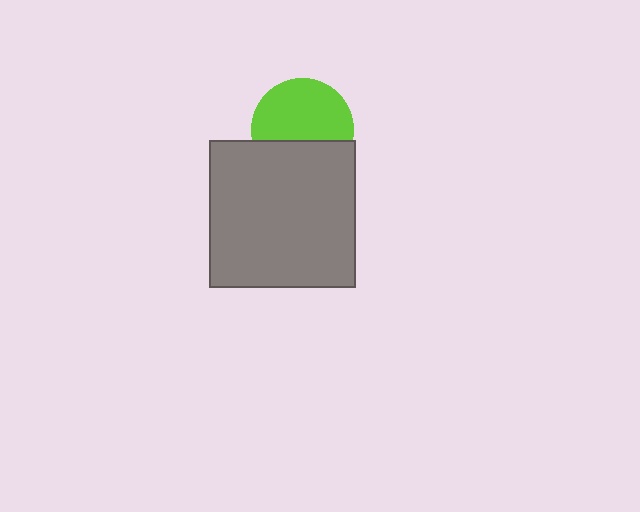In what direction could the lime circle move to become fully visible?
The lime circle could move up. That would shift it out from behind the gray square entirely.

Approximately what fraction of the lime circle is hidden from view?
Roughly 39% of the lime circle is hidden behind the gray square.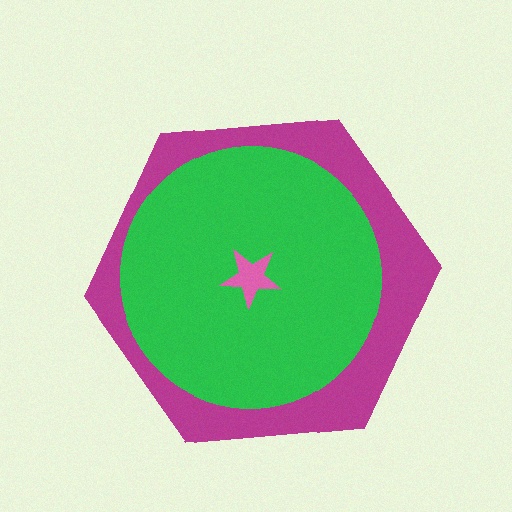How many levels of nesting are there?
3.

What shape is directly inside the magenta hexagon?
The green circle.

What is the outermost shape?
The magenta hexagon.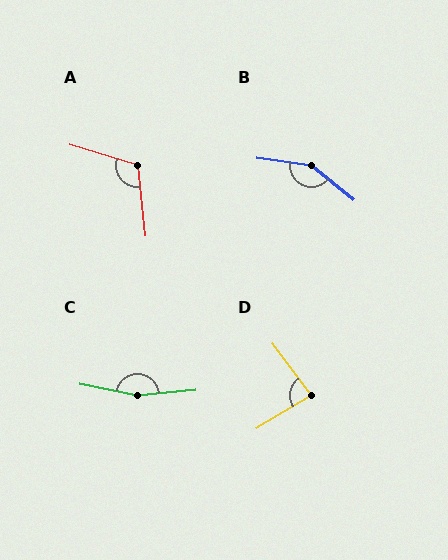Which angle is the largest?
C, at approximately 163 degrees.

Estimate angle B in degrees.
Approximately 149 degrees.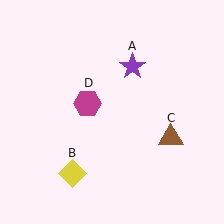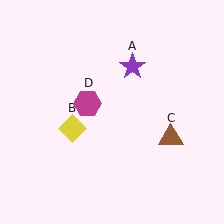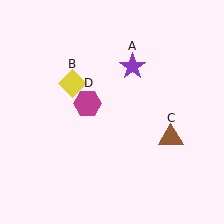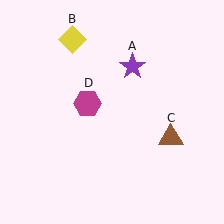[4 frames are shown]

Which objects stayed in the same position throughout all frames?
Purple star (object A) and brown triangle (object C) and magenta hexagon (object D) remained stationary.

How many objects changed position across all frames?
1 object changed position: yellow diamond (object B).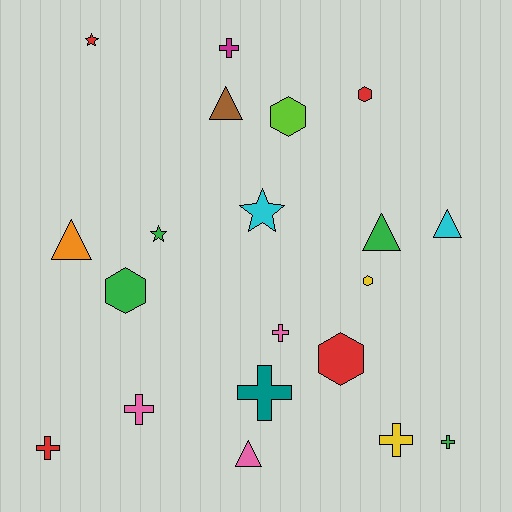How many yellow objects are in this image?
There are 2 yellow objects.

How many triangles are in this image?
There are 5 triangles.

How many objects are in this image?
There are 20 objects.